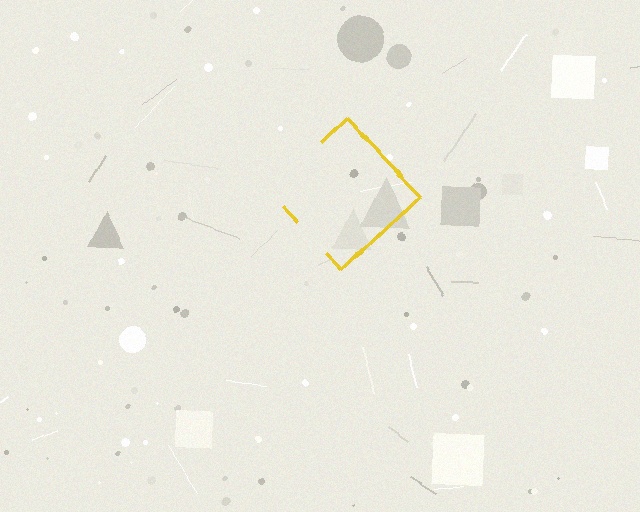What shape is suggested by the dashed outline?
The dashed outline suggests a diamond.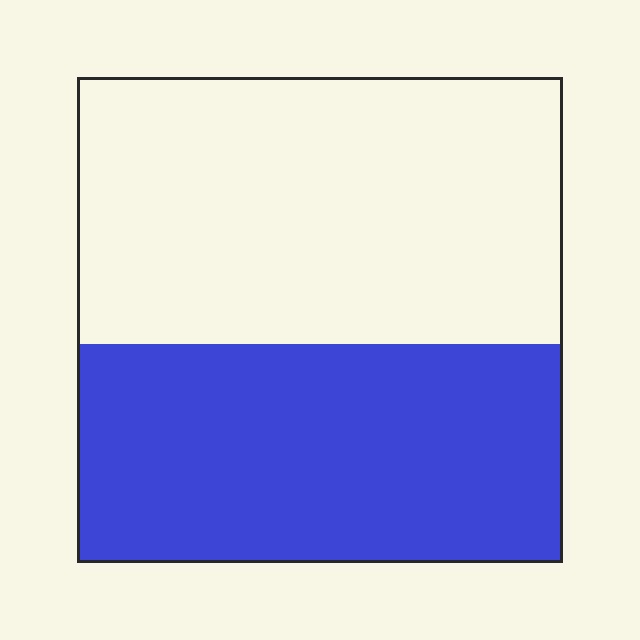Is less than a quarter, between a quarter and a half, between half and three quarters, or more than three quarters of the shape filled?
Between a quarter and a half.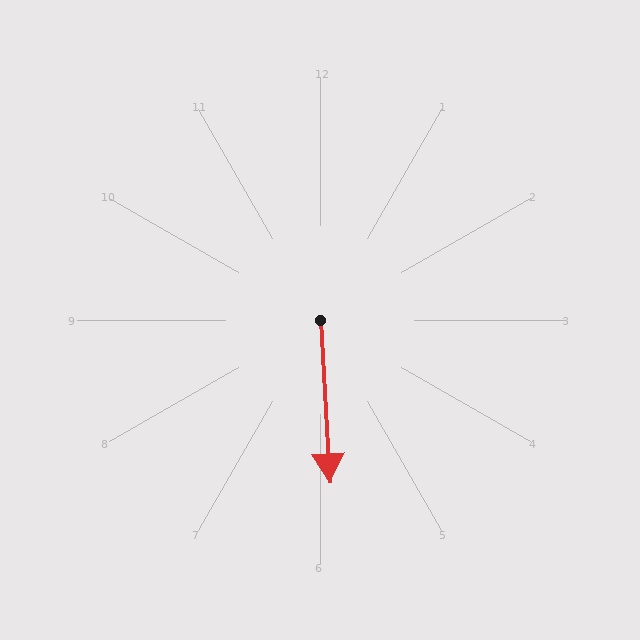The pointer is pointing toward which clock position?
Roughly 6 o'clock.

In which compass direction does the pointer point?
South.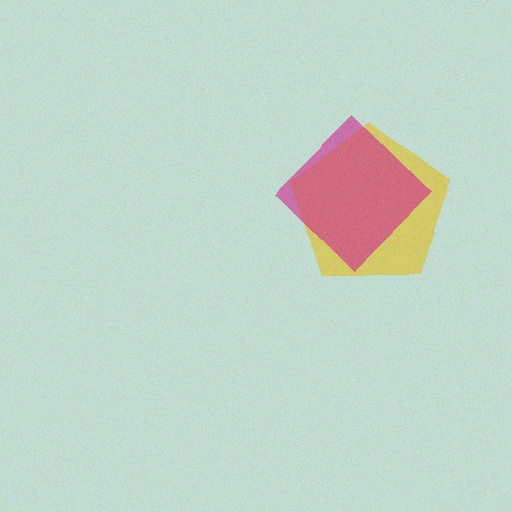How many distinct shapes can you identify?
There are 2 distinct shapes: a yellow pentagon, a magenta diamond.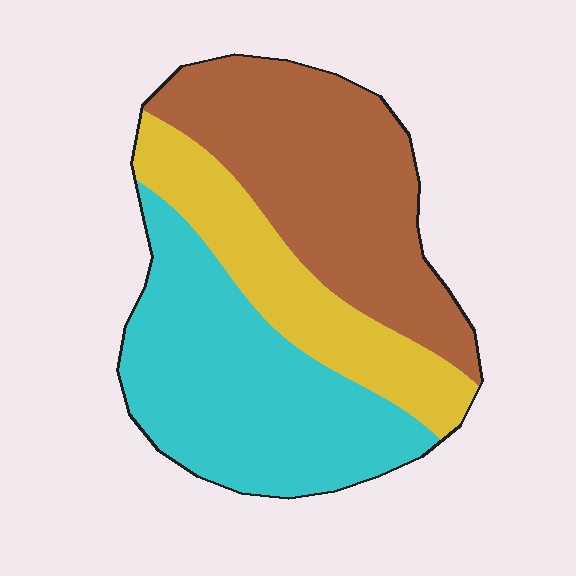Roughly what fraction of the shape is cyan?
Cyan covers roughly 40% of the shape.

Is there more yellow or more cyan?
Cyan.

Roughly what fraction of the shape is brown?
Brown covers roughly 40% of the shape.